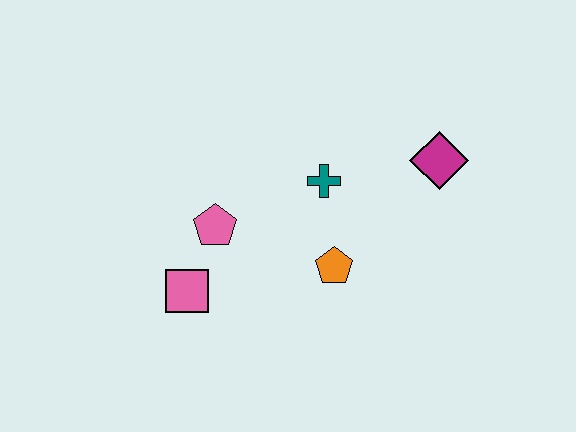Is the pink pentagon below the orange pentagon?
No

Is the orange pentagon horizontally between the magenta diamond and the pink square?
Yes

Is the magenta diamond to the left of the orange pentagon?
No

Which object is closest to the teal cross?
The orange pentagon is closest to the teal cross.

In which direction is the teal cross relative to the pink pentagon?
The teal cross is to the right of the pink pentagon.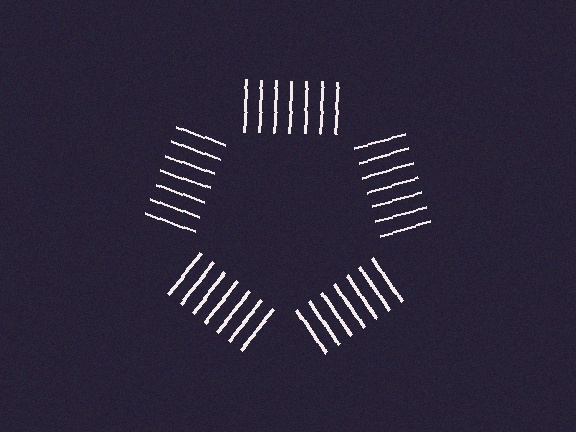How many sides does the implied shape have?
5 sides — the line-ends trace a pentagon.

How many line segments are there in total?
35 — 7 along each of the 5 edges.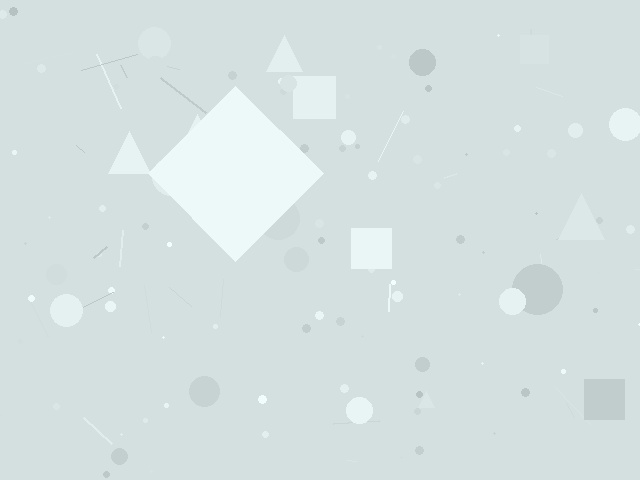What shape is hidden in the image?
A diamond is hidden in the image.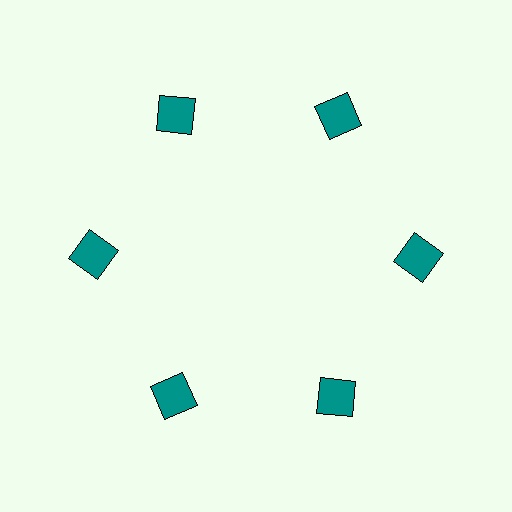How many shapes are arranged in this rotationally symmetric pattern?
There are 6 shapes, arranged in 6 groups of 1.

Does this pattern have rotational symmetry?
Yes, this pattern has 6-fold rotational symmetry. It looks the same after rotating 60 degrees around the center.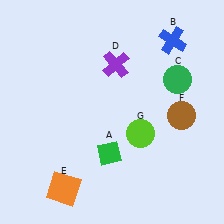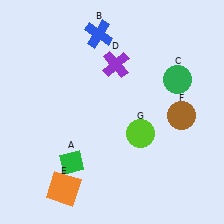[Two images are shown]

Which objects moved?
The objects that moved are: the green diamond (A), the blue cross (B).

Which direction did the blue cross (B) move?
The blue cross (B) moved left.